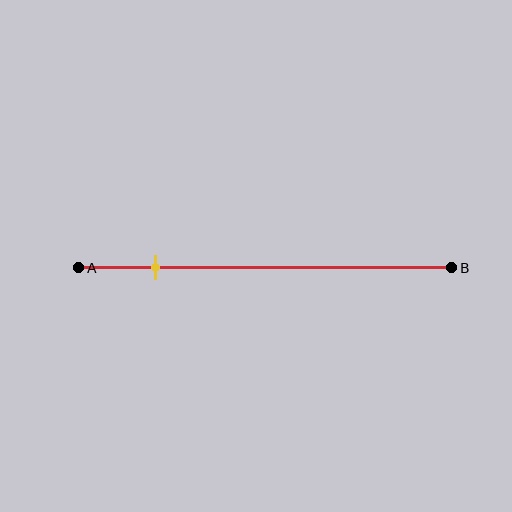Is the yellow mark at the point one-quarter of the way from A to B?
No, the mark is at about 20% from A, not at the 25% one-quarter point.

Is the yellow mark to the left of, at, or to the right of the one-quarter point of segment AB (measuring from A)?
The yellow mark is to the left of the one-quarter point of segment AB.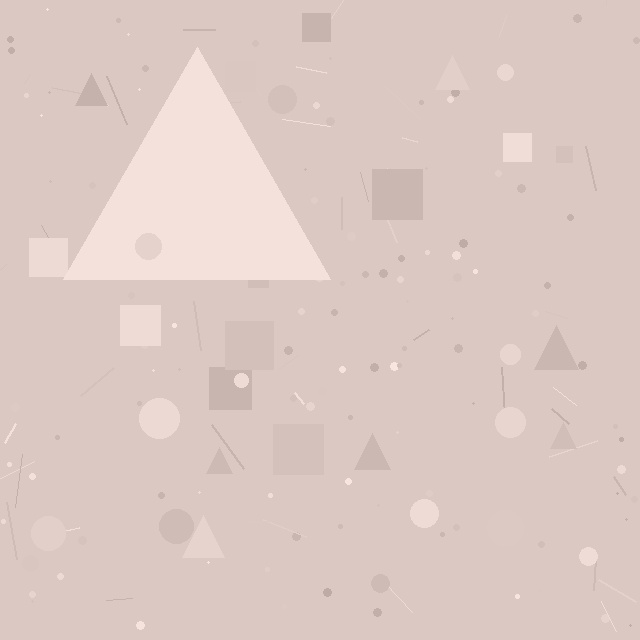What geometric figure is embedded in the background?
A triangle is embedded in the background.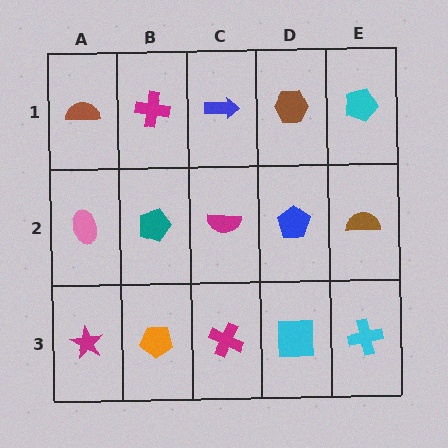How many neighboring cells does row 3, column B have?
3.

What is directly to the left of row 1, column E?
A brown hexagon.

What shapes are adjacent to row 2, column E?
A cyan pentagon (row 1, column E), a cyan cross (row 3, column E), a blue pentagon (row 2, column D).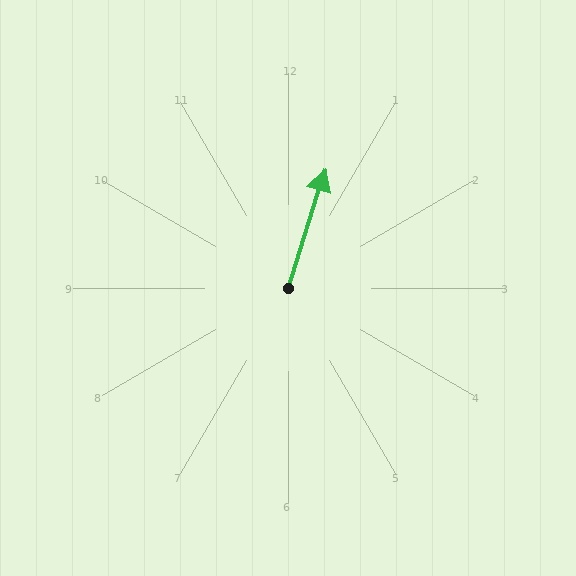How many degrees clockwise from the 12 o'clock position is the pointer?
Approximately 18 degrees.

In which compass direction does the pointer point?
North.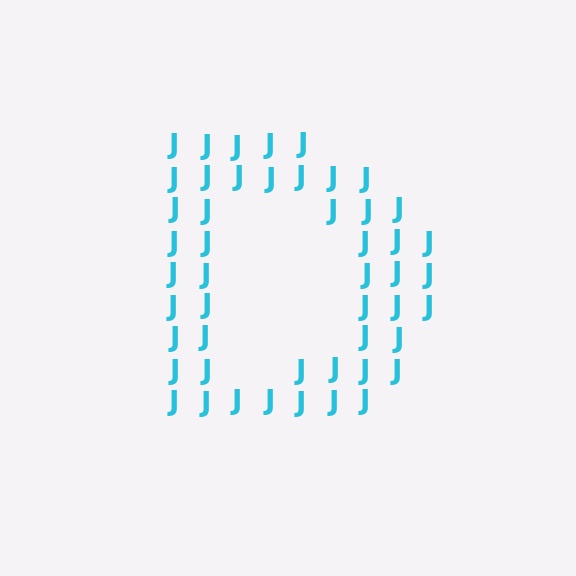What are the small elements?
The small elements are letter J's.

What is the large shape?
The large shape is the letter D.